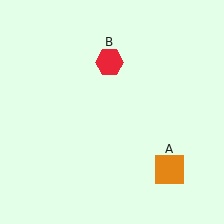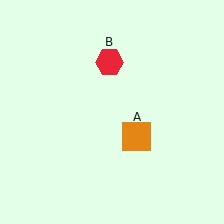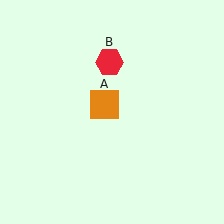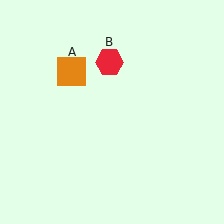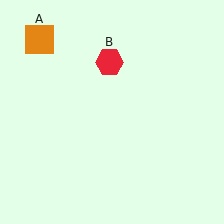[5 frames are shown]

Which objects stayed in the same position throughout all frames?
Red hexagon (object B) remained stationary.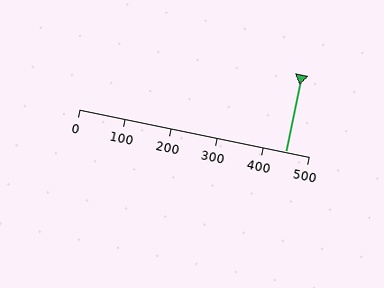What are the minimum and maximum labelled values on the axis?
The axis runs from 0 to 500.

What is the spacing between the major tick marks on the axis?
The major ticks are spaced 100 apart.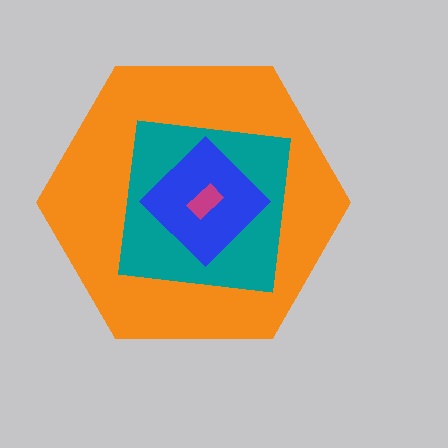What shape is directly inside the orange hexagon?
The teal square.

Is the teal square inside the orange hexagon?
Yes.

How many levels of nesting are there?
4.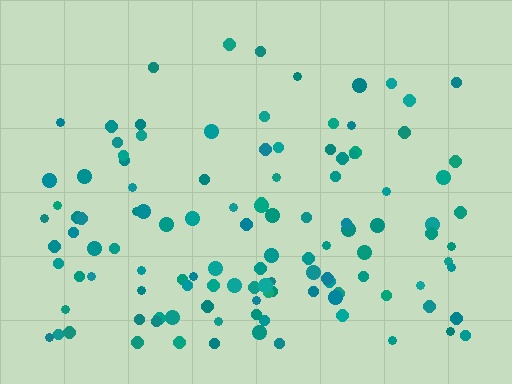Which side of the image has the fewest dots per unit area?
The top.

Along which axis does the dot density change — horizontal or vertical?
Vertical.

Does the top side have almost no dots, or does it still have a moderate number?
Still a moderate number, just noticeably fewer than the bottom.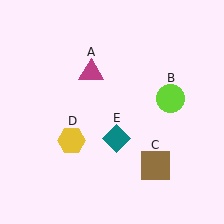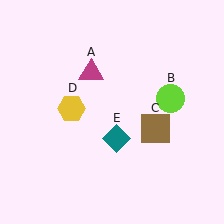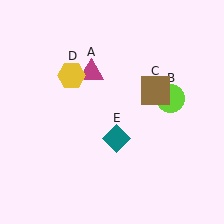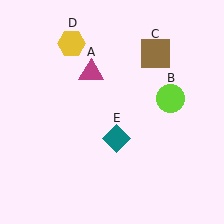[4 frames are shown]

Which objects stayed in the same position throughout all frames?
Magenta triangle (object A) and lime circle (object B) and teal diamond (object E) remained stationary.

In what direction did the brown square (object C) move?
The brown square (object C) moved up.